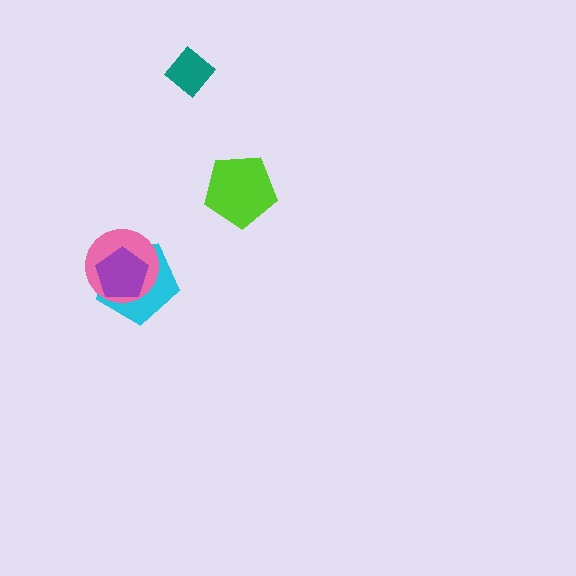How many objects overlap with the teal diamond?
0 objects overlap with the teal diamond.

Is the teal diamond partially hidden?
No, no other shape covers it.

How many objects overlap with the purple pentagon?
2 objects overlap with the purple pentagon.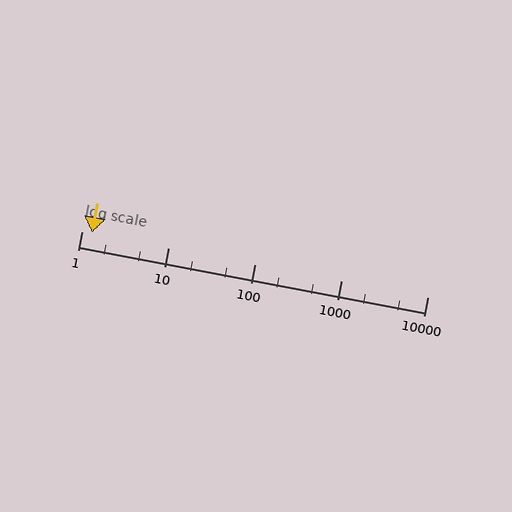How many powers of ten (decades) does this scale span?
The scale spans 4 decades, from 1 to 10000.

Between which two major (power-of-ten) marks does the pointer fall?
The pointer is between 1 and 10.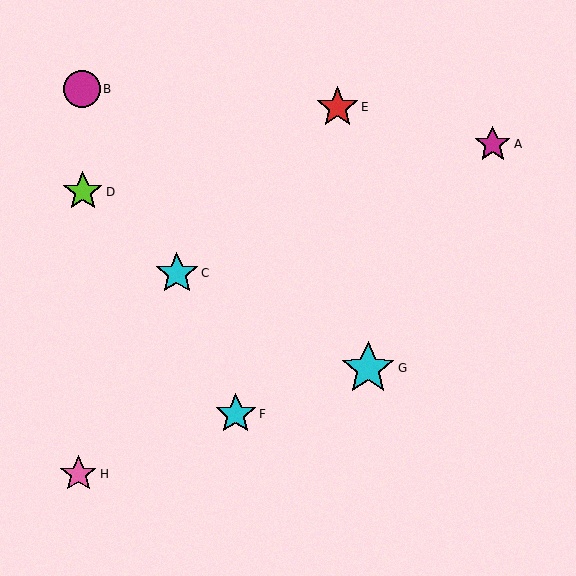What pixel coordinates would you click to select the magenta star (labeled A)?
Click at (493, 144) to select the magenta star A.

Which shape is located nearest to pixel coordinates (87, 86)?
The magenta circle (labeled B) at (82, 89) is nearest to that location.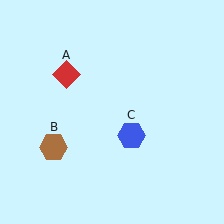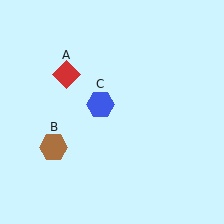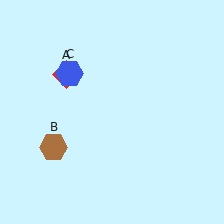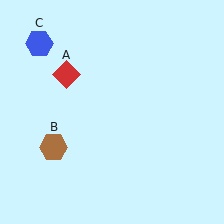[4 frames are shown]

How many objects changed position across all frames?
1 object changed position: blue hexagon (object C).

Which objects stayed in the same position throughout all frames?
Red diamond (object A) and brown hexagon (object B) remained stationary.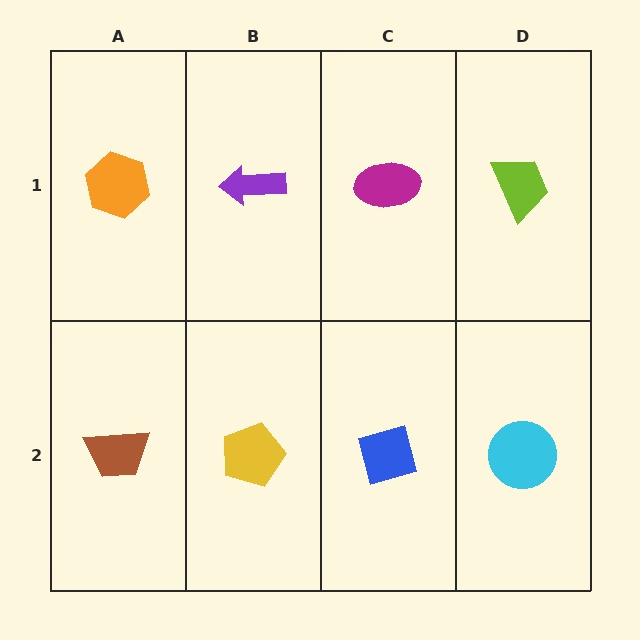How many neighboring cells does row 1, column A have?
2.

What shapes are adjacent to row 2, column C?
A magenta ellipse (row 1, column C), a yellow pentagon (row 2, column B), a cyan circle (row 2, column D).